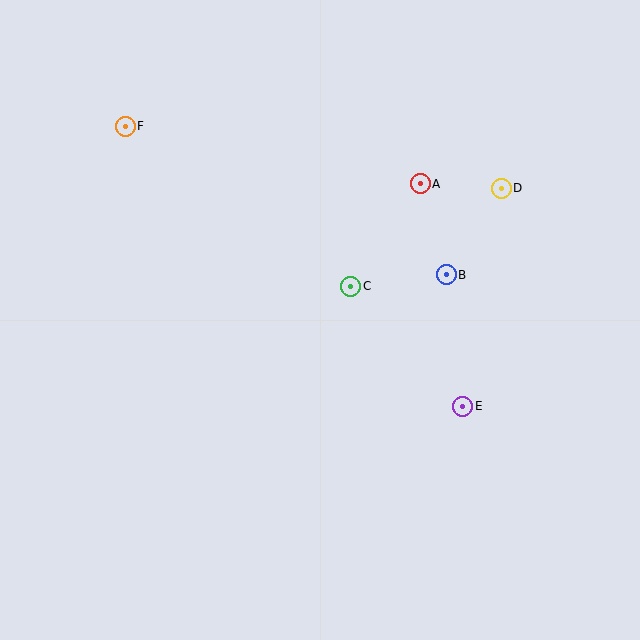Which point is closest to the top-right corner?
Point D is closest to the top-right corner.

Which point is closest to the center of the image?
Point C at (351, 286) is closest to the center.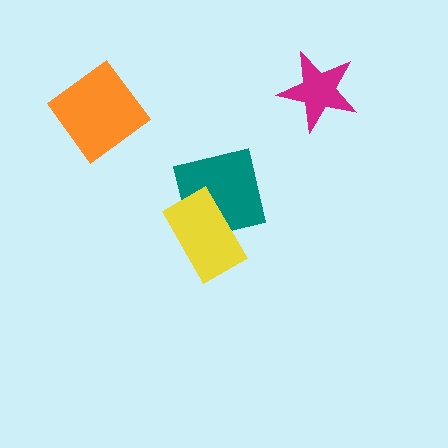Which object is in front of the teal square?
The yellow rectangle is in front of the teal square.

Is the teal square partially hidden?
Yes, it is partially covered by another shape.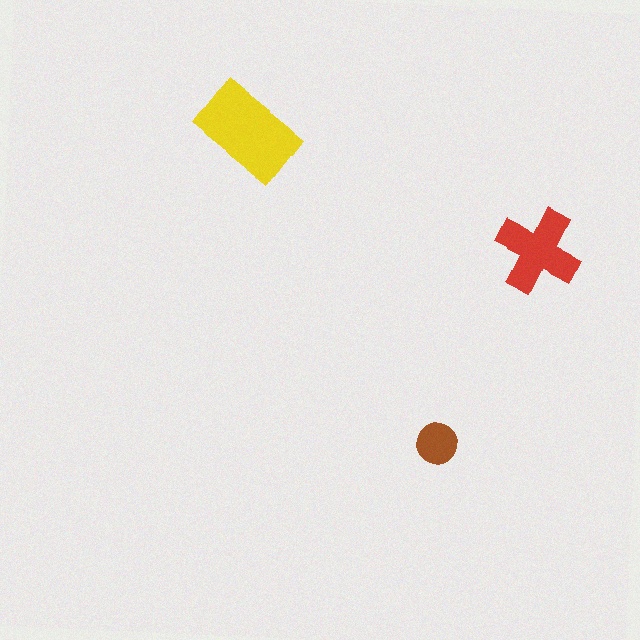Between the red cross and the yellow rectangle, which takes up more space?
The yellow rectangle.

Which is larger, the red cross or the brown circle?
The red cross.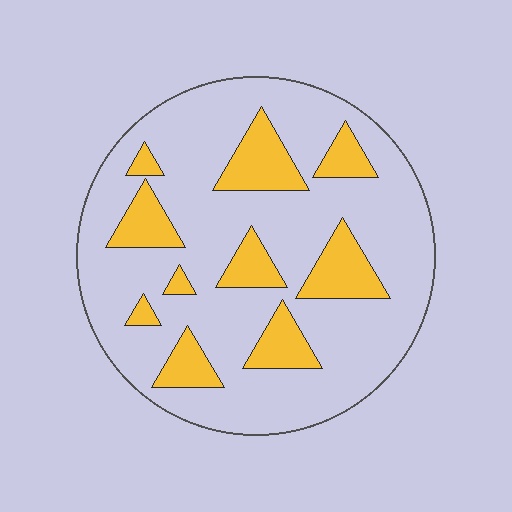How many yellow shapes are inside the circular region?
10.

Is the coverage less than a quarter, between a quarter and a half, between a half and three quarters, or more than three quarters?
Less than a quarter.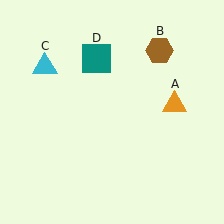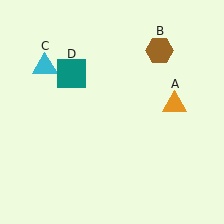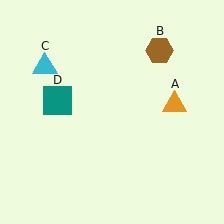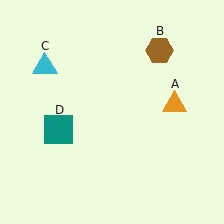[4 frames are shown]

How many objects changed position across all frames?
1 object changed position: teal square (object D).